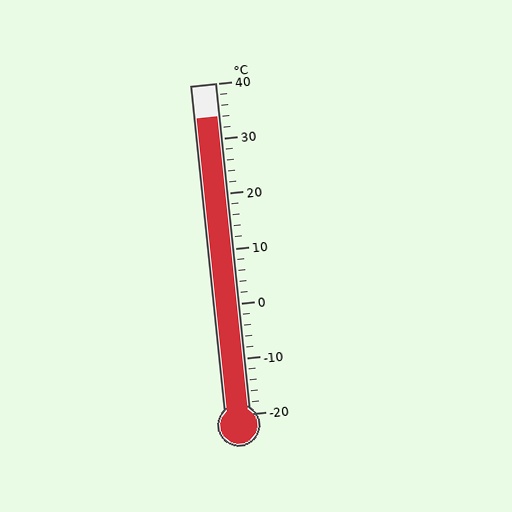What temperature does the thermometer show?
The thermometer shows approximately 34°C.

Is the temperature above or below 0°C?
The temperature is above 0°C.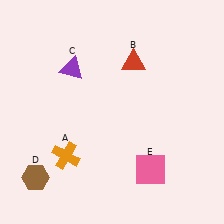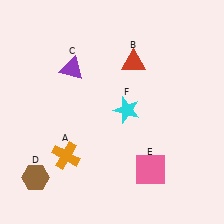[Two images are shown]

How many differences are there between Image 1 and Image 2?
There is 1 difference between the two images.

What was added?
A cyan star (F) was added in Image 2.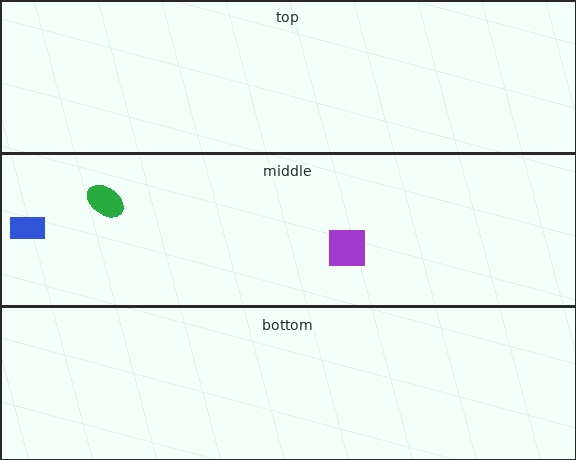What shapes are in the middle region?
The green ellipse, the blue rectangle, the purple square.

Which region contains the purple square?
The middle region.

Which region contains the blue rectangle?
The middle region.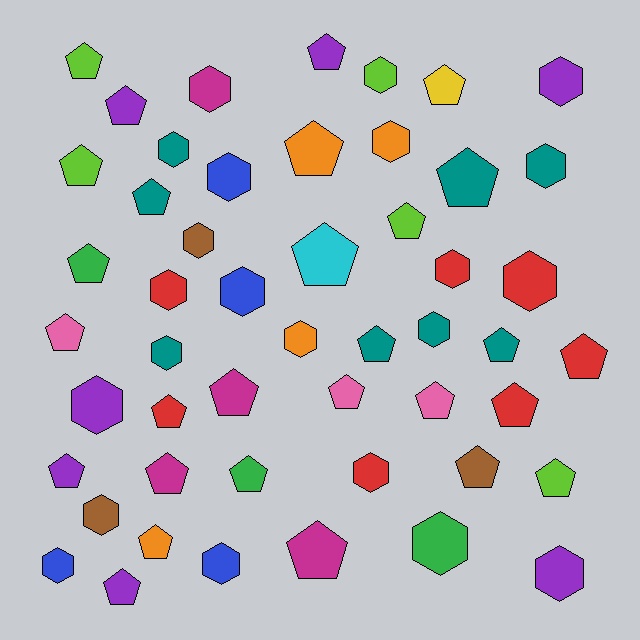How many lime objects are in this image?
There are 5 lime objects.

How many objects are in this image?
There are 50 objects.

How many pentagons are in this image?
There are 28 pentagons.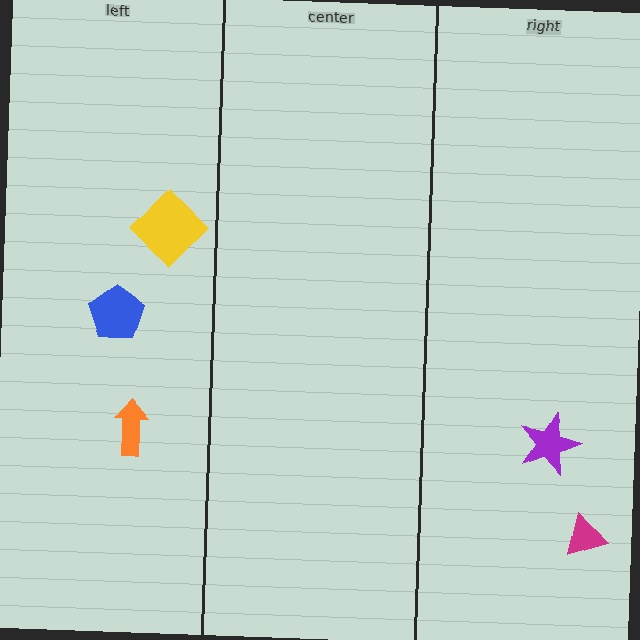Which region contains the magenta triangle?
The right region.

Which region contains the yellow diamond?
The left region.